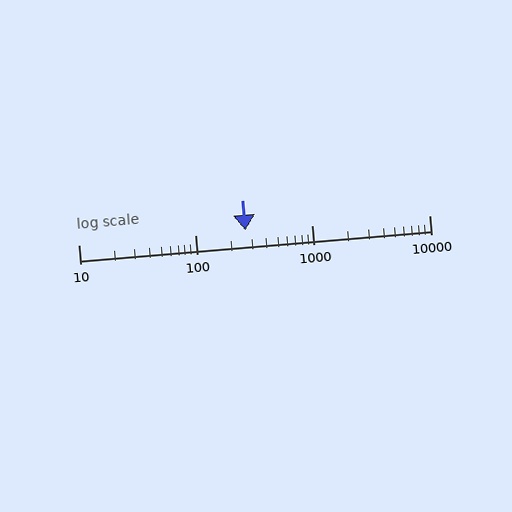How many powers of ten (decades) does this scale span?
The scale spans 3 decades, from 10 to 10000.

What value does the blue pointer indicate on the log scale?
The pointer indicates approximately 270.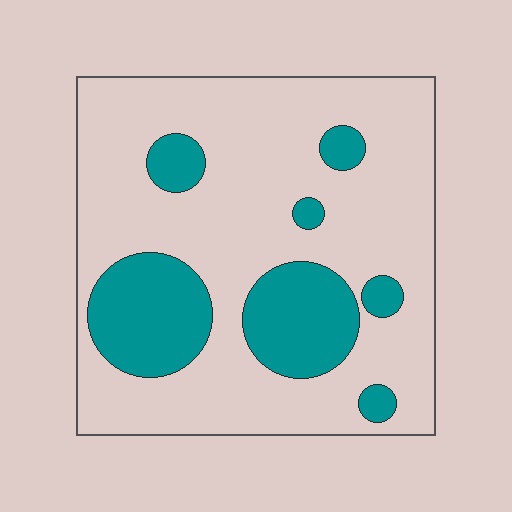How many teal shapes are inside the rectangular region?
7.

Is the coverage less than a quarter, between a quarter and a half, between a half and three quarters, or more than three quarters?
Less than a quarter.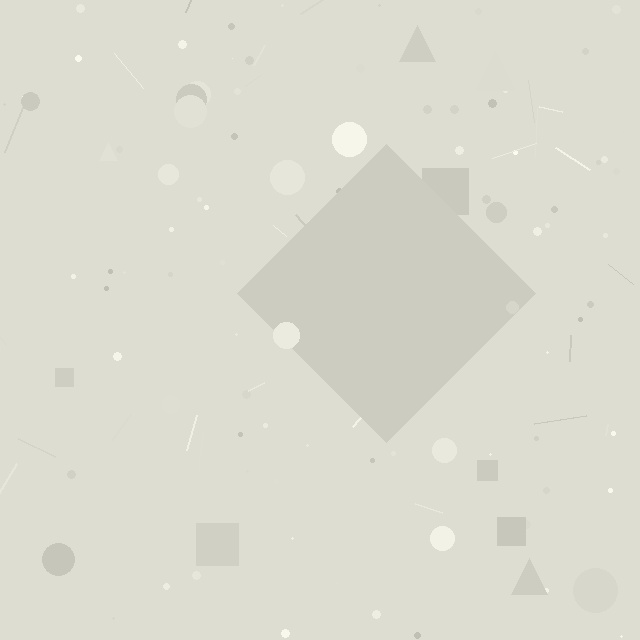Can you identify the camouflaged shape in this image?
The camouflaged shape is a diamond.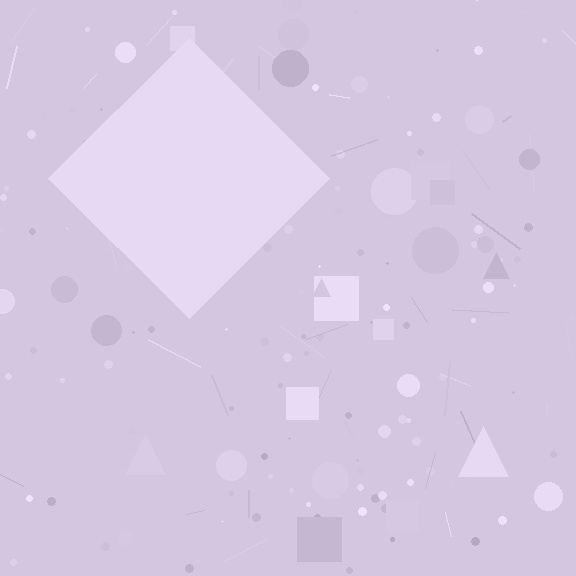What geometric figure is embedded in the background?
A diamond is embedded in the background.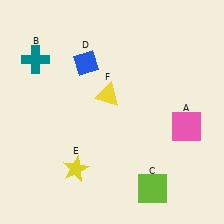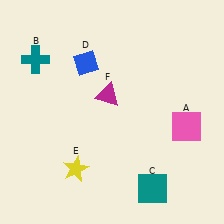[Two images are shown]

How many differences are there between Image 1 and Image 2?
There are 2 differences between the two images.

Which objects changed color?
C changed from lime to teal. F changed from yellow to magenta.